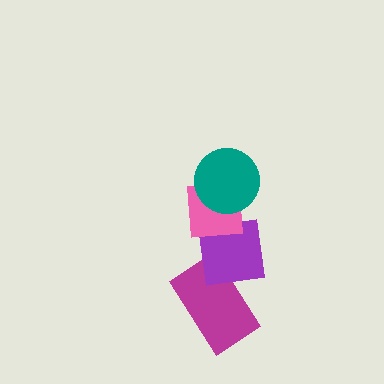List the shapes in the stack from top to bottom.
From top to bottom: the teal circle, the pink square, the purple square, the magenta rectangle.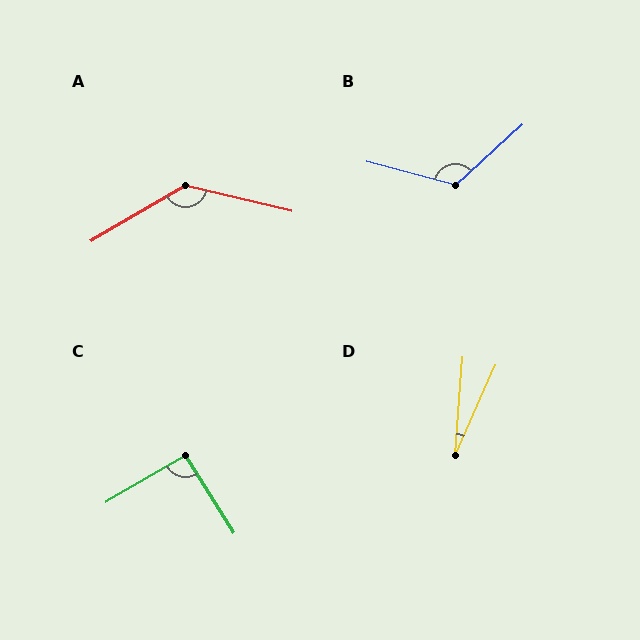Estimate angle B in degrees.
Approximately 123 degrees.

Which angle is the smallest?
D, at approximately 20 degrees.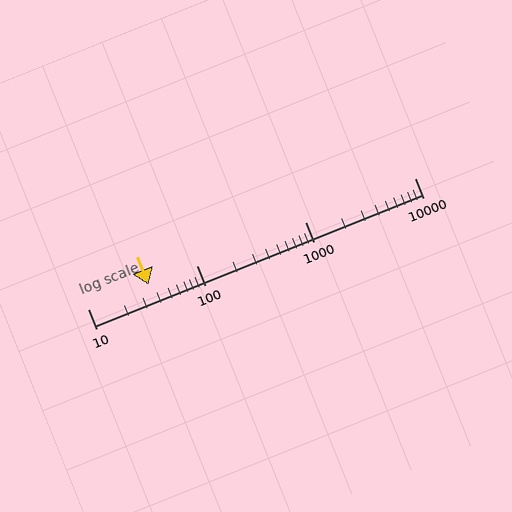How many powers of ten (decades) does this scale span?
The scale spans 3 decades, from 10 to 10000.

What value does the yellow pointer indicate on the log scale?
The pointer indicates approximately 36.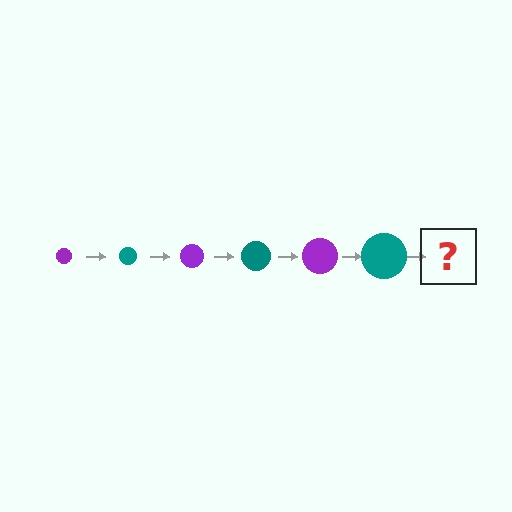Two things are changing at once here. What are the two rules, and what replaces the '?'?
The two rules are that the circle grows larger each step and the color cycles through purple and teal. The '?' should be a purple circle, larger than the previous one.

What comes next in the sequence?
The next element should be a purple circle, larger than the previous one.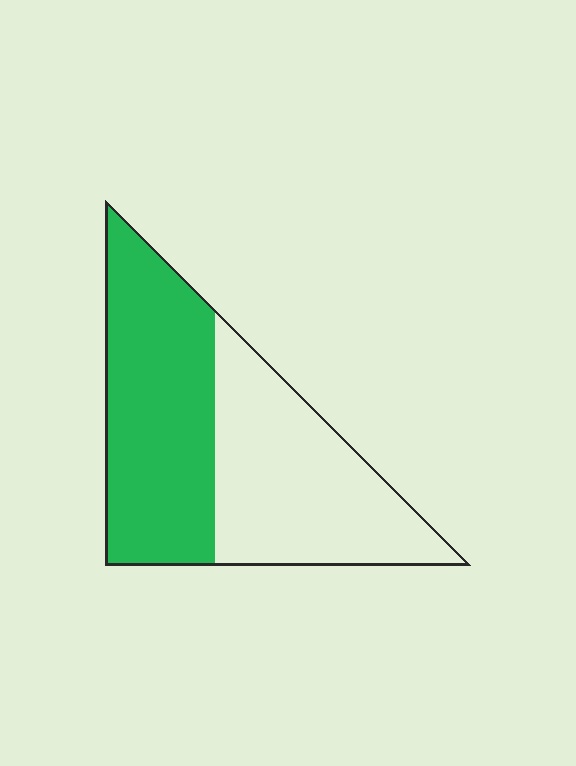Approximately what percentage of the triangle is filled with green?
Approximately 50%.